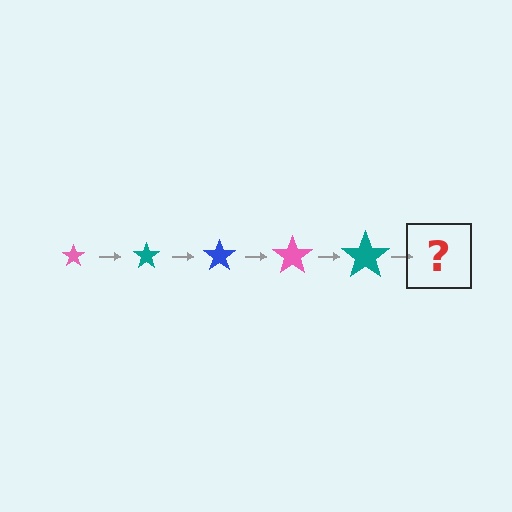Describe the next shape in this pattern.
It should be a blue star, larger than the previous one.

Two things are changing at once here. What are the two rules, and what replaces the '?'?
The two rules are that the star grows larger each step and the color cycles through pink, teal, and blue. The '?' should be a blue star, larger than the previous one.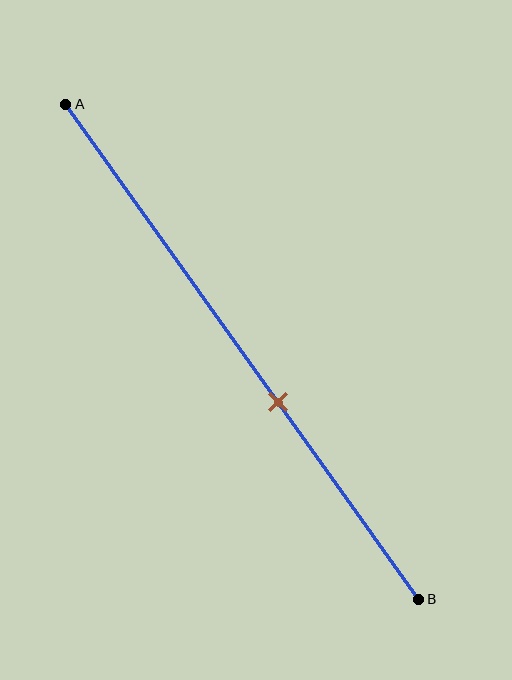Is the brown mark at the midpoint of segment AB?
No, the mark is at about 60% from A, not at the 50% midpoint.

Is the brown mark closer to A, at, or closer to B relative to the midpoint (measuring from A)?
The brown mark is closer to point B than the midpoint of segment AB.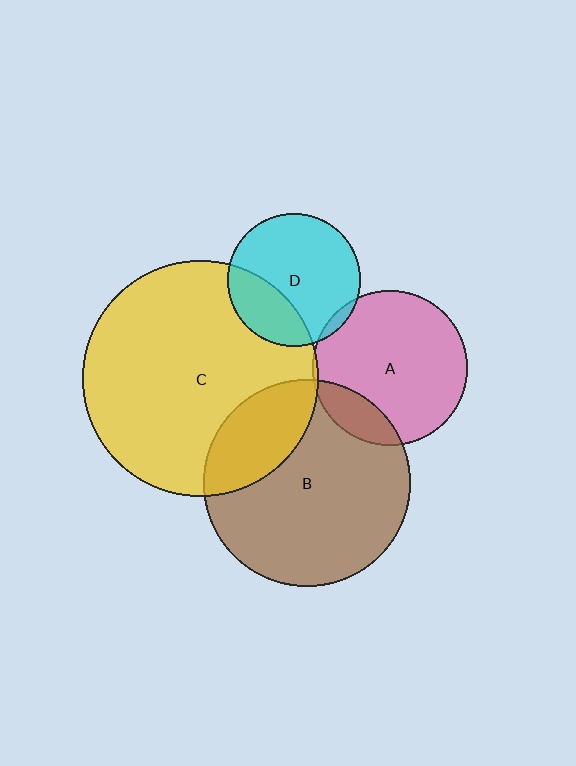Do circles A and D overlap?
Yes.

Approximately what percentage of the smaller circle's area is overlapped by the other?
Approximately 5%.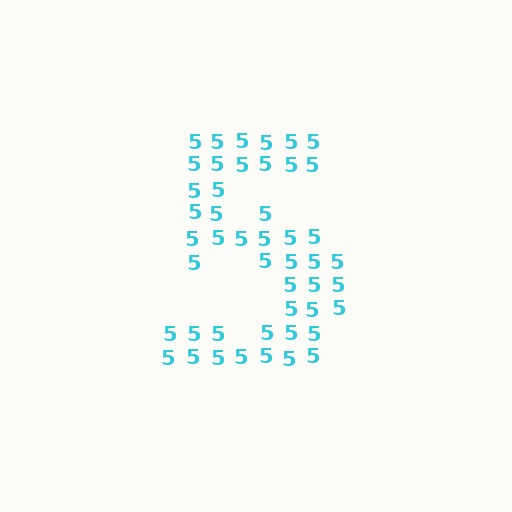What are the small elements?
The small elements are digit 5's.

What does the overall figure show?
The overall figure shows the digit 5.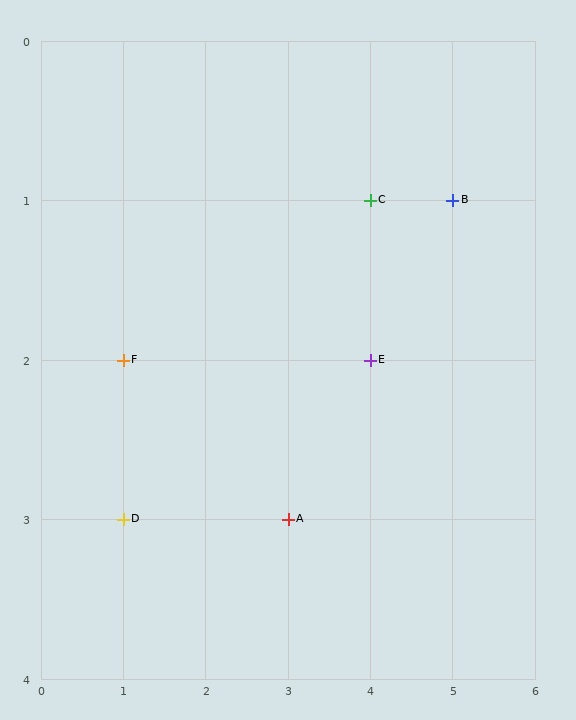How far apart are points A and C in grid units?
Points A and C are 1 column and 2 rows apart (about 2.2 grid units diagonally).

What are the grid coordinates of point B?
Point B is at grid coordinates (5, 1).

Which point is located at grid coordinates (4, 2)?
Point E is at (4, 2).